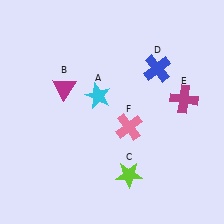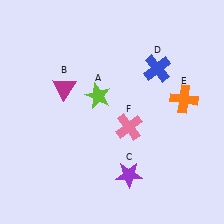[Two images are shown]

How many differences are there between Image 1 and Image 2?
There are 3 differences between the two images.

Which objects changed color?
A changed from cyan to lime. C changed from lime to purple. E changed from magenta to orange.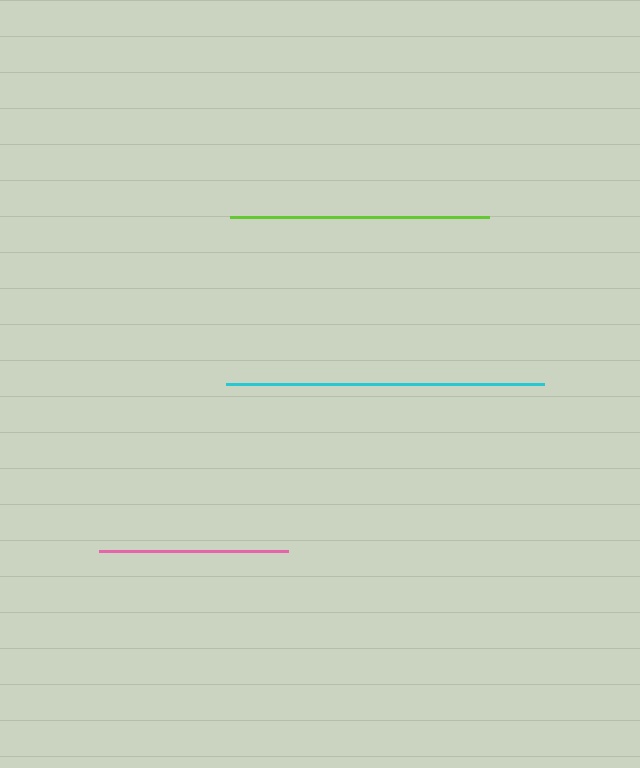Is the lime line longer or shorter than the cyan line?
The cyan line is longer than the lime line.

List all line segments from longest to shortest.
From longest to shortest: cyan, lime, pink.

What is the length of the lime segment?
The lime segment is approximately 259 pixels long.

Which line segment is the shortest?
The pink line is the shortest at approximately 189 pixels.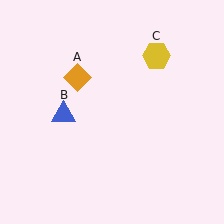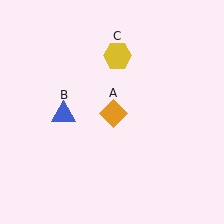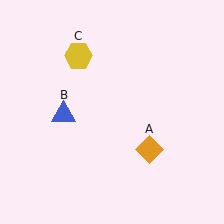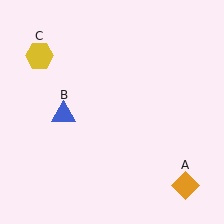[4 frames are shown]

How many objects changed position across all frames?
2 objects changed position: orange diamond (object A), yellow hexagon (object C).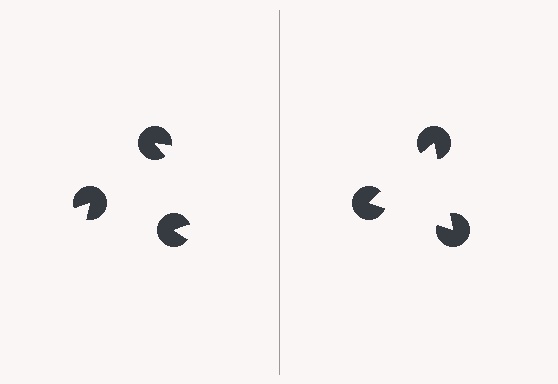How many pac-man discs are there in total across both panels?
6 — 3 on each side.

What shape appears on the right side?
An illusory triangle.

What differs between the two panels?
The pac-man discs are positioned identically on both sides; only the wedge orientations differ. On the right they align to a triangle; on the left they are misaligned.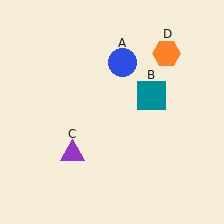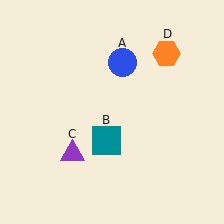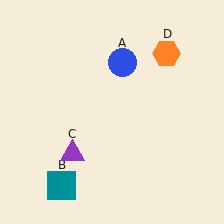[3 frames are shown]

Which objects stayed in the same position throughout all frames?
Blue circle (object A) and purple triangle (object C) and orange hexagon (object D) remained stationary.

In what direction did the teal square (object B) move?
The teal square (object B) moved down and to the left.